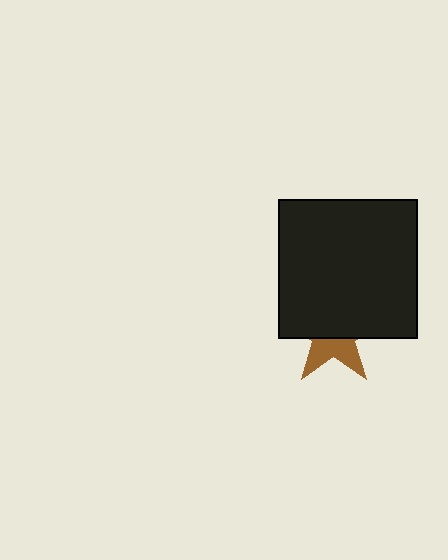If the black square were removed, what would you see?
You would see the complete brown star.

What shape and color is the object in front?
The object in front is a black square.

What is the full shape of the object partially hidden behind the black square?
The partially hidden object is a brown star.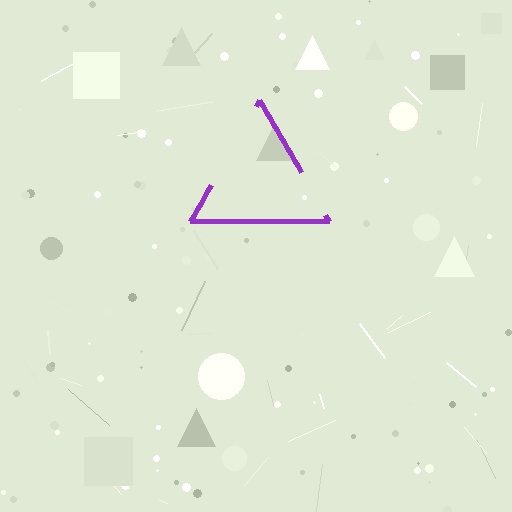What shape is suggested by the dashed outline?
The dashed outline suggests a triangle.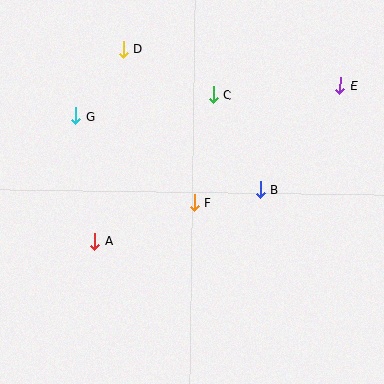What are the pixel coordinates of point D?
Point D is at (123, 49).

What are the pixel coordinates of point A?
Point A is at (95, 241).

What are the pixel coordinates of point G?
Point G is at (76, 116).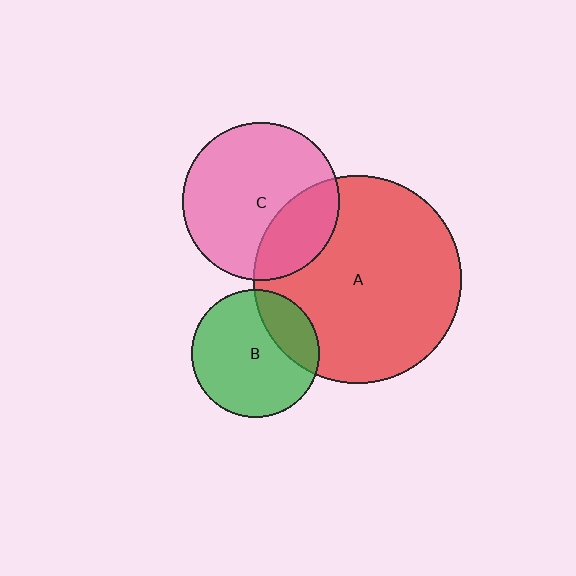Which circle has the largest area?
Circle A (red).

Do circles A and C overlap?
Yes.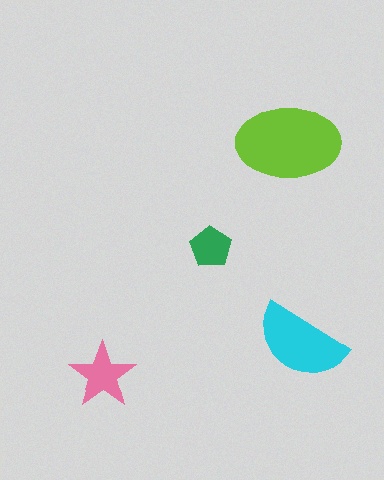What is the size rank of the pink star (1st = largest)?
3rd.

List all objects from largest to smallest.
The lime ellipse, the cyan semicircle, the pink star, the green pentagon.